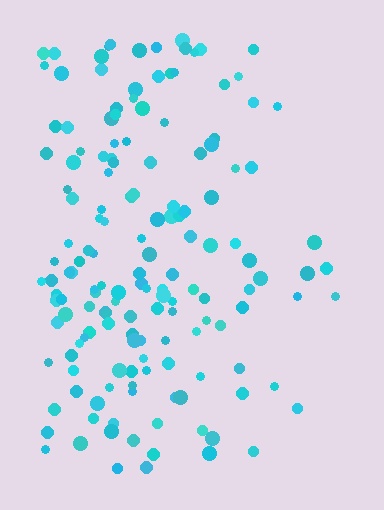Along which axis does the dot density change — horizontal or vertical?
Horizontal.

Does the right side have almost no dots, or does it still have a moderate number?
Still a moderate number, just noticeably fewer than the left.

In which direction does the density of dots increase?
From right to left, with the left side densest.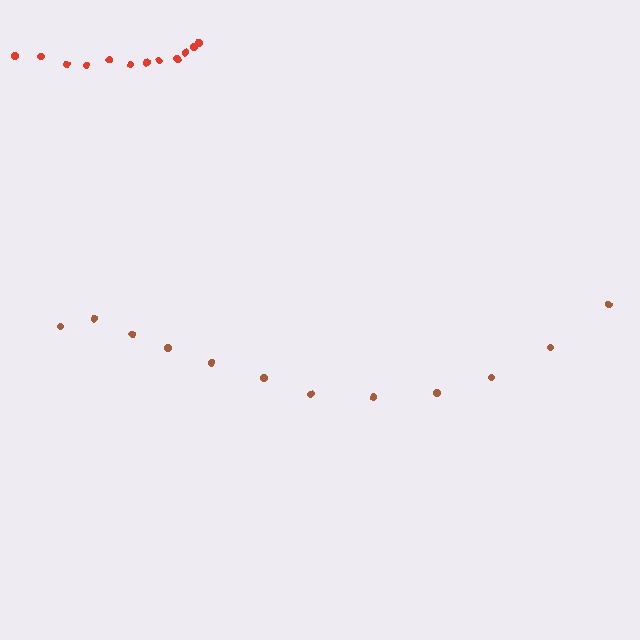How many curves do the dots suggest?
There are 2 distinct paths.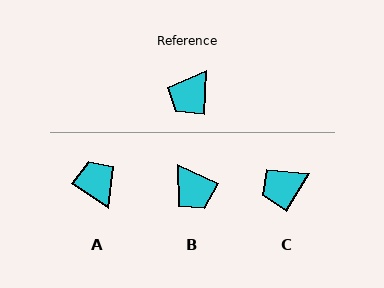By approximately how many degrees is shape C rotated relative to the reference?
Approximately 29 degrees clockwise.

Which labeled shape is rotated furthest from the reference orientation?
A, about 121 degrees away.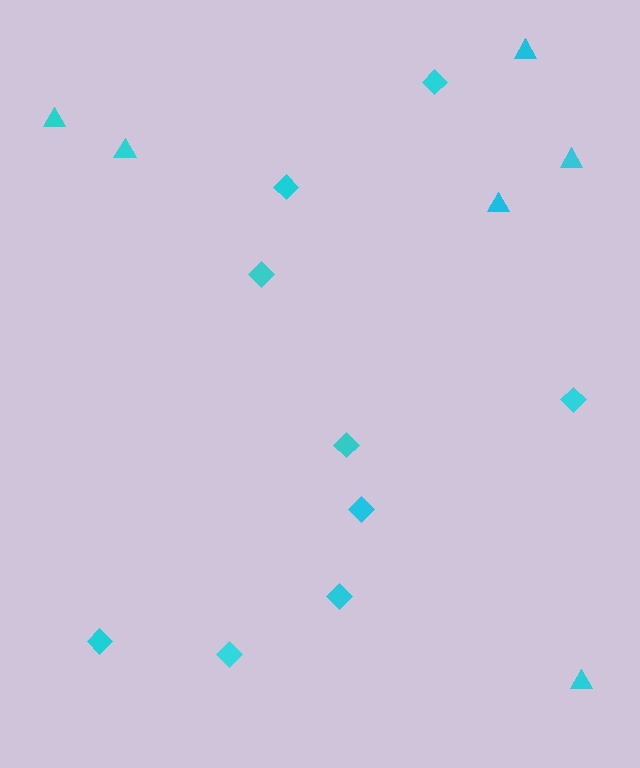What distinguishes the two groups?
There are 2 groups: one group of triangles (6) and one group of diamonds (9).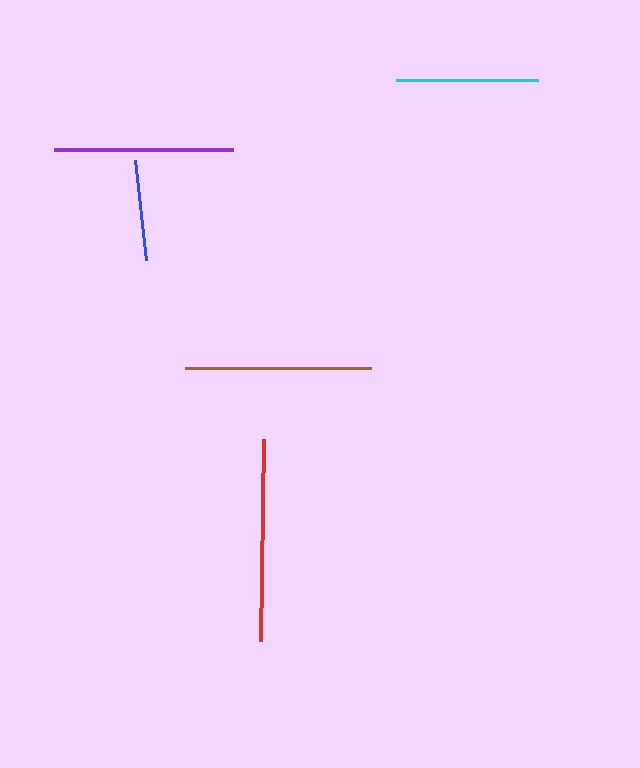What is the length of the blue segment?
The blue segment is approximately 100 pixels long.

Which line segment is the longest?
The red line is the longest at approximately 203 pixels.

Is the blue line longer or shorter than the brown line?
The brown line is longer than the blue line.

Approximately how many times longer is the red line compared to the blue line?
The red line is approximately 2.0 times the length of the blue line.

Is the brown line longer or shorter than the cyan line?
The brown line is longer than the cyan line.